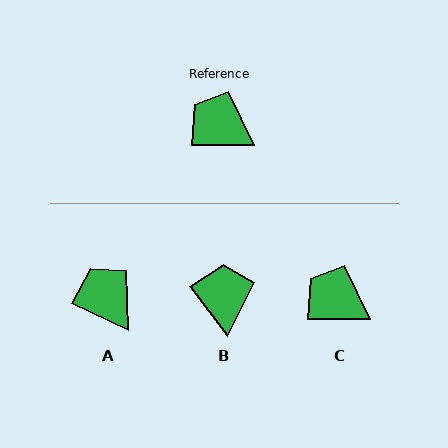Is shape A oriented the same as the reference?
No, it is off by about 25 degrees.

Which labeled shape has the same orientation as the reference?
C.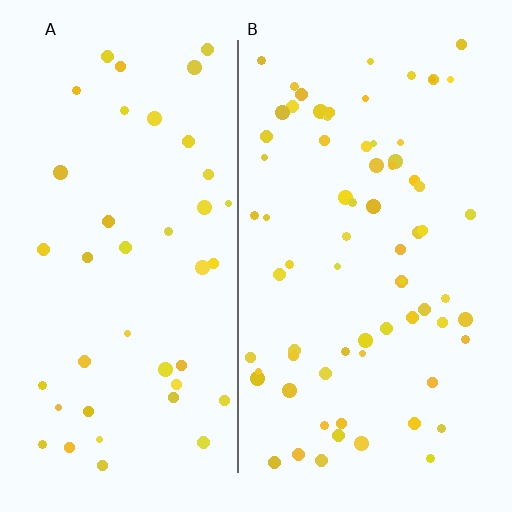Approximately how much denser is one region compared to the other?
Approximately 1.7× — region B over region A.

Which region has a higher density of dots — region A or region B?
B (the right).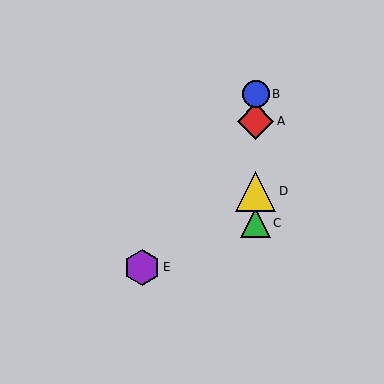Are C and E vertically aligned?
No, C is at x≈256 and E is at x≈142.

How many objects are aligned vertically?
4 objects (A, B, C, D) are aligned vertically.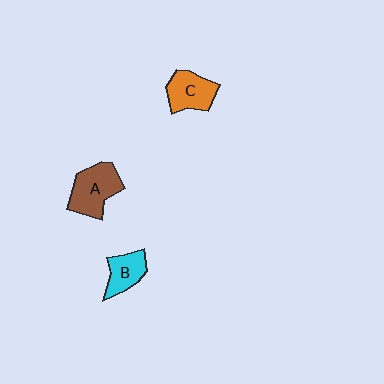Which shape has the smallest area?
Shape B (cyan).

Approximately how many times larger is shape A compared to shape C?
Approximately 1.2 times.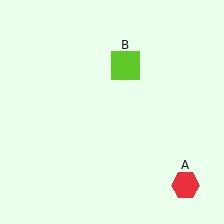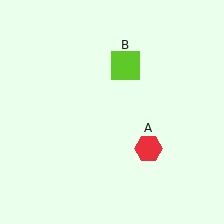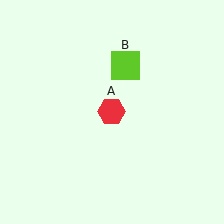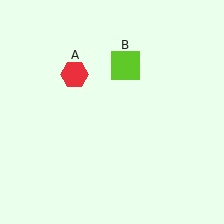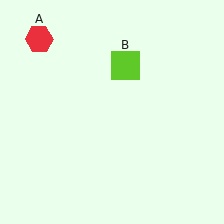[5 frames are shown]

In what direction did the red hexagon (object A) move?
The red hexagon (object A) moved up and to the left.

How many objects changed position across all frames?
1 object changed position: red hexagon (object A).